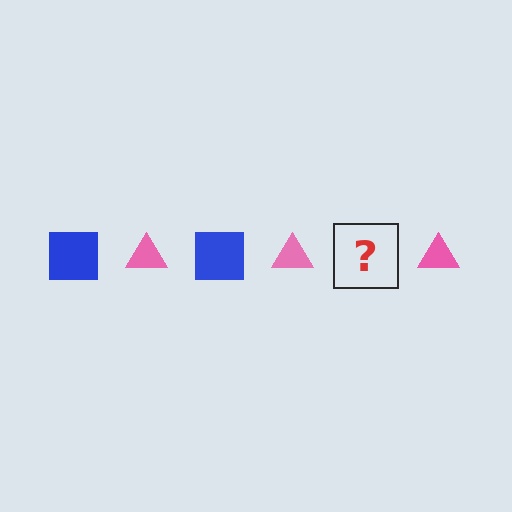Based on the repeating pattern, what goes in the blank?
The blank should be a blue square.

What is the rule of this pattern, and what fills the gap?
The rule is that the pattern alternates between blue square and pink triangle. The gap should be filled with a blue square.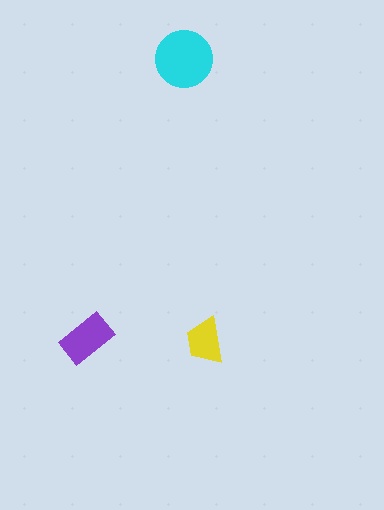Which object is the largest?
The cyan circle.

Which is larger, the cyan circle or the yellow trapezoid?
The cyan circle.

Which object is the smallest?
The yellow trapezoid.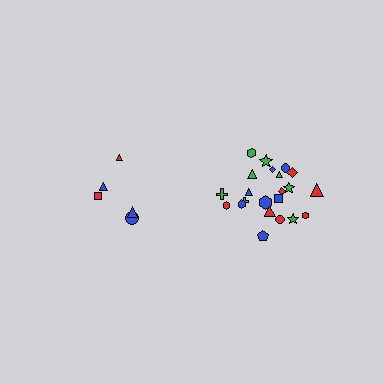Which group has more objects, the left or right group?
The right group.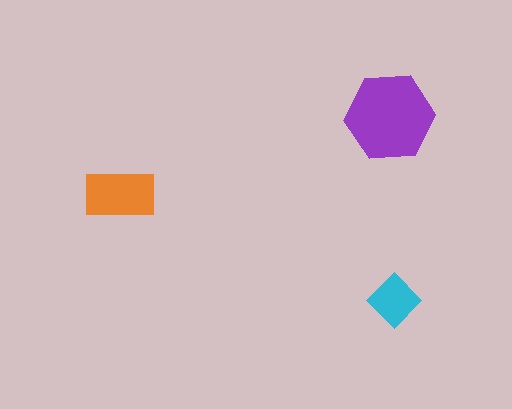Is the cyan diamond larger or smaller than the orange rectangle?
Smaller.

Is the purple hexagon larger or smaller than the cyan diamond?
Larger.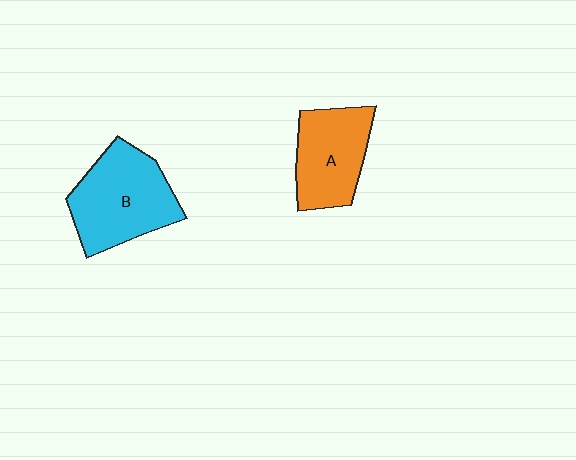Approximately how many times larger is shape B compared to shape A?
Approximately 1.3 times.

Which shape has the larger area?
Shape B (cyan).